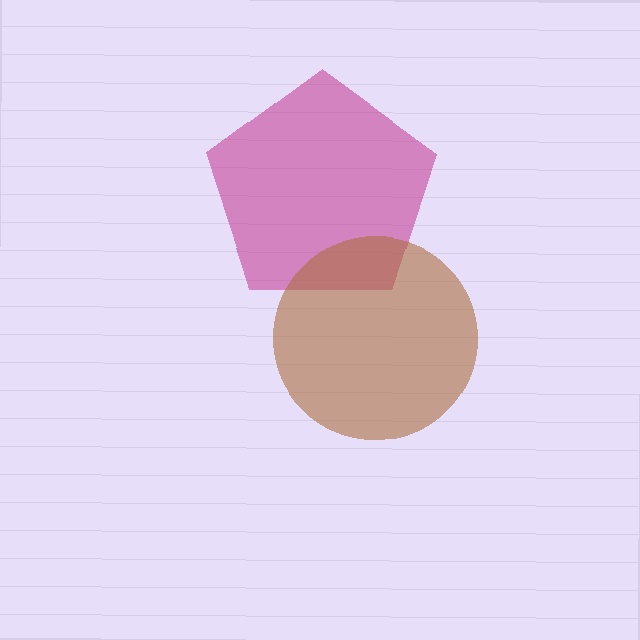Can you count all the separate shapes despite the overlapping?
Yes, there are 2 separate shapes.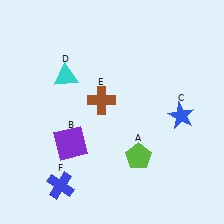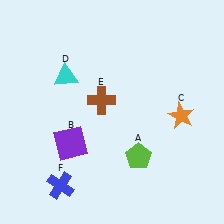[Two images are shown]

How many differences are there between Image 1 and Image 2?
There is 1 difference between the two images.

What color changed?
The star (C) changed from blue in Image 1 to orange in Image 2.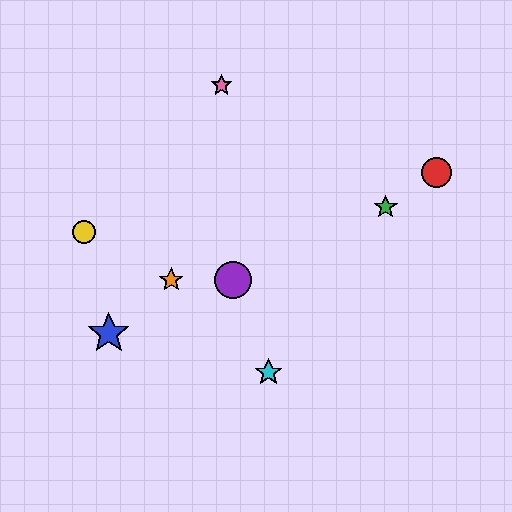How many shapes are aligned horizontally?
2 shapes (the purple circle, the orange star) are aligned horizontally.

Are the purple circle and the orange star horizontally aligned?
Yes, both are at y≈280.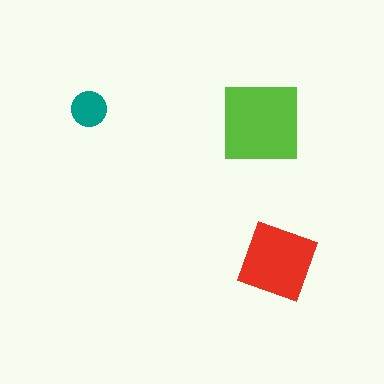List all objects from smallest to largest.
The teal circle, the red diamond, the lime square.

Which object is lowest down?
The red diamond is bottommost.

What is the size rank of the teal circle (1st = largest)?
3rd.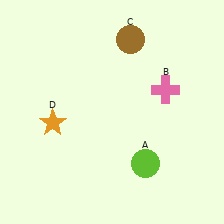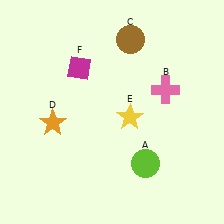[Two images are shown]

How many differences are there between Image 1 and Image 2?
There are 2 differences between the two images.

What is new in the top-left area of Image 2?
A magenta diamond (F) was added in the top-left area of Image 2.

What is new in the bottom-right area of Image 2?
A yellow star (E) was added in the bottom-right area of Image 2.